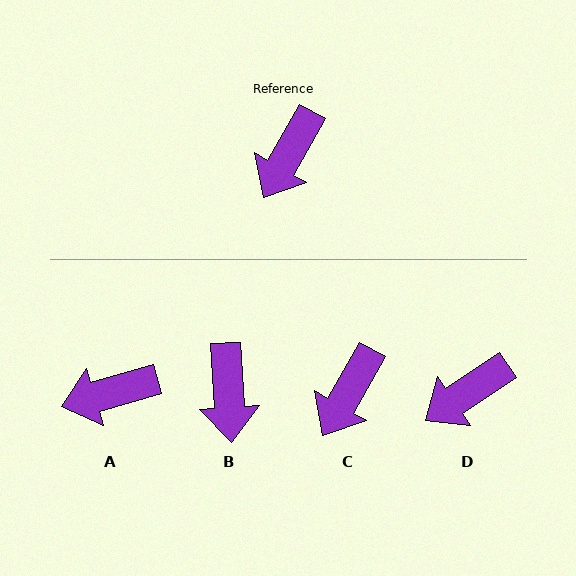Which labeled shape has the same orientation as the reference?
C.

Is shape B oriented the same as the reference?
No, it is off by about 33 degrees.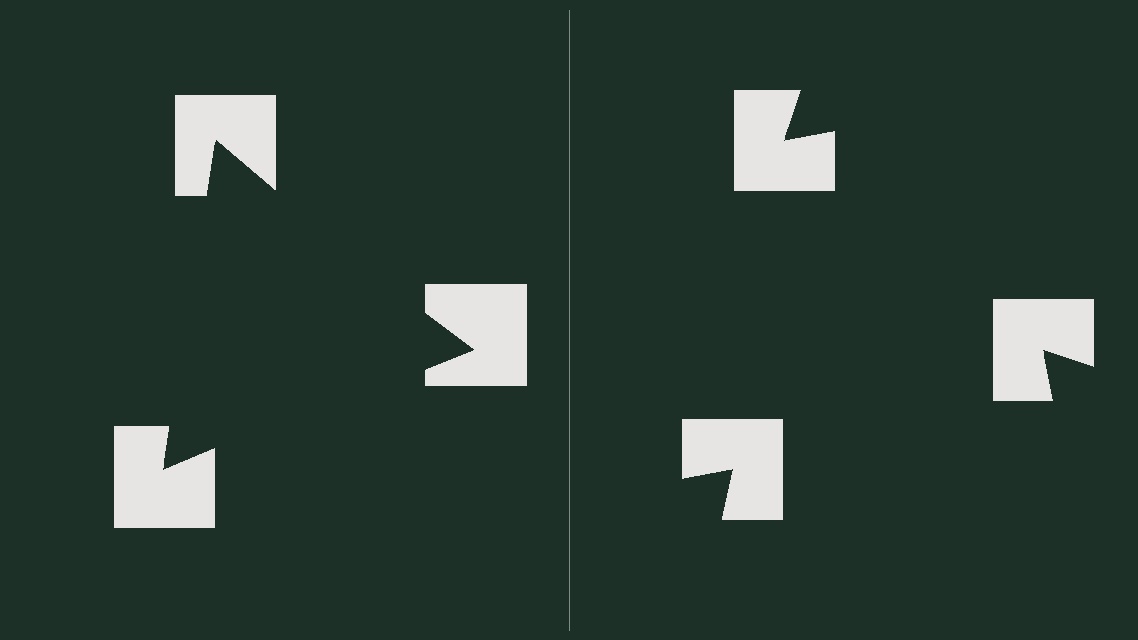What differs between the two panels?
The notched squares are positioned identically on both sides; only the wedge orientations differ. On the left they align to a triangle; on the right they are misaligned.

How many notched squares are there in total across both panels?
6 — 3 on each side.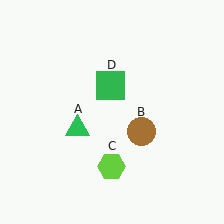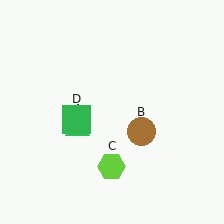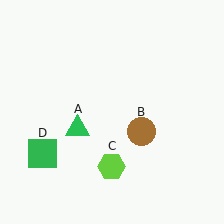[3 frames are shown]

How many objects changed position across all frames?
1 object changed position: green square (object D).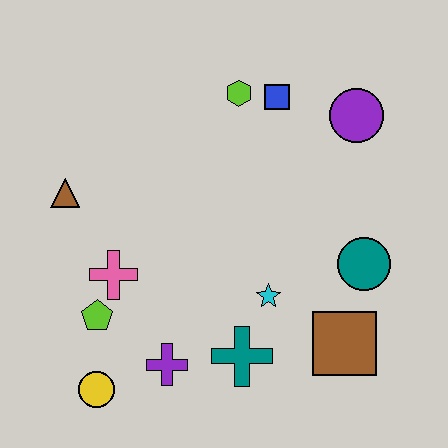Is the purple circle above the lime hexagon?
No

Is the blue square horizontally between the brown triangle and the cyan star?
No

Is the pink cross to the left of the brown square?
Yes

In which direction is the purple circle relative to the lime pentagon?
The purple circle is to the right of the lime pentagon.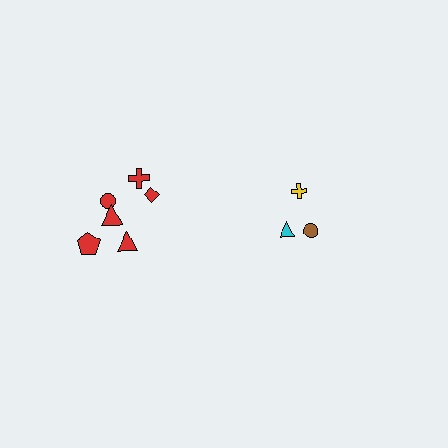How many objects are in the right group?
There are 3 objects.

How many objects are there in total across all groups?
There are 9 objects.